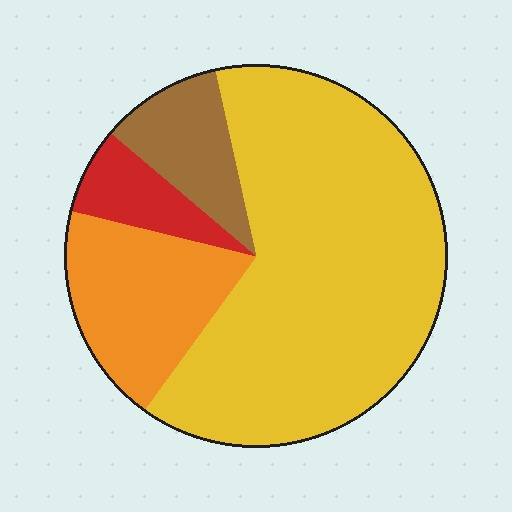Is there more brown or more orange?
Orange.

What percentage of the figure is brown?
Brown takes up about one tenth (1/10) of the figure.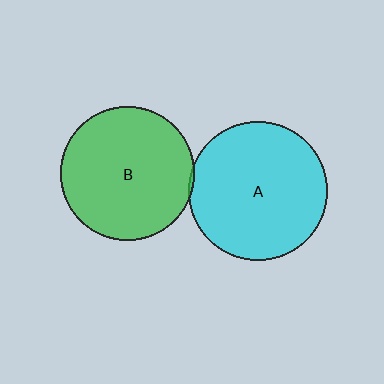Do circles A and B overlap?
Yes.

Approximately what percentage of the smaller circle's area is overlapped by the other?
Approximately 5%.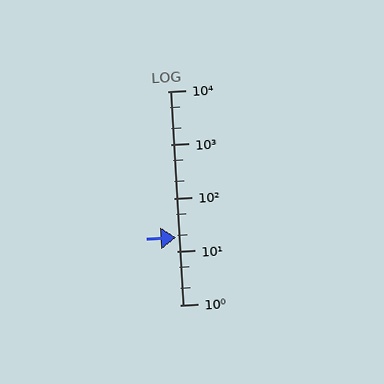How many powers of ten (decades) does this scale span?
The scale spans 4 decades, from 1 to 10000.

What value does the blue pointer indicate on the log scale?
The pointer indicates approximately 18.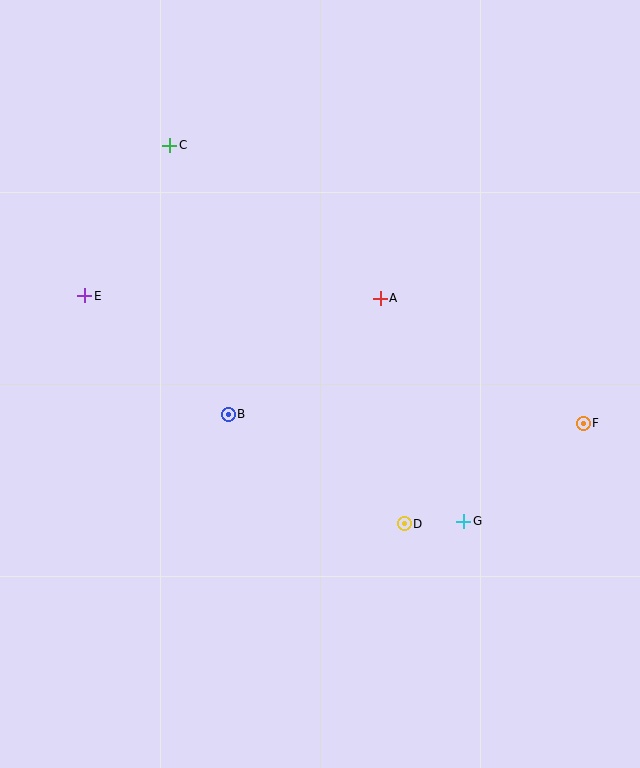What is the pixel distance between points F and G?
The distance between F and G is 154 pixels.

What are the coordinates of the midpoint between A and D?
The midpoint between A and D is at (392, 411).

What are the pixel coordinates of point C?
Point C is at (170, 145).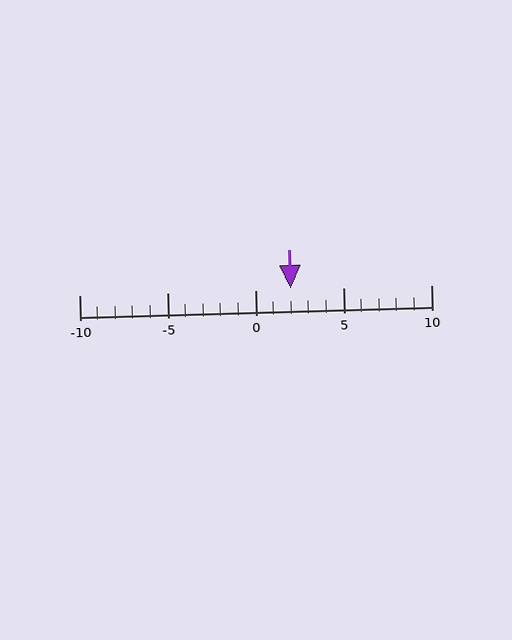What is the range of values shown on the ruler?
The ruler shows values from -10 to 10.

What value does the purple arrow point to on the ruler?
The purple arrow points to approximately 2.